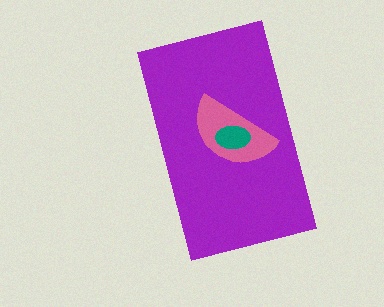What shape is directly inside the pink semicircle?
The teal ellipse.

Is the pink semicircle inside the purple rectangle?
Yes.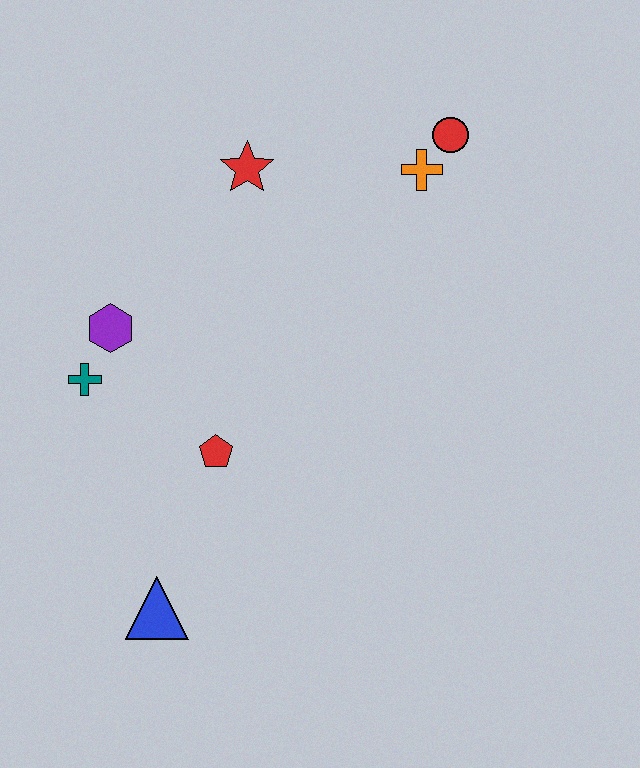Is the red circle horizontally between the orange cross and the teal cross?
No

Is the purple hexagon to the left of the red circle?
Yes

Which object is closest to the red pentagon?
The teal cross is closest to the red pentagon.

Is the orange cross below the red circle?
Yes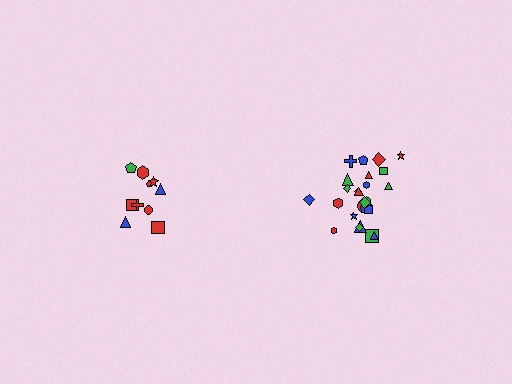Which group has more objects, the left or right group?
The right group.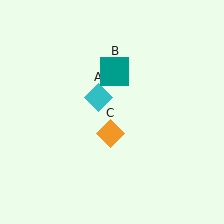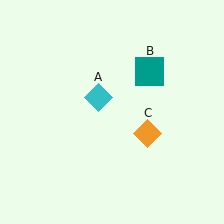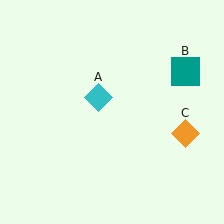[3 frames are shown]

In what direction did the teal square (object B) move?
The teal square (object B) moved right.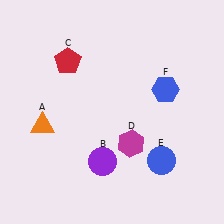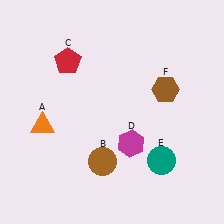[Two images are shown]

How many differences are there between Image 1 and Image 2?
There are 3 differences between the two images.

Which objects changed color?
B changed from purple to brown. E changed from blue to teal. F changed from blue to brown.